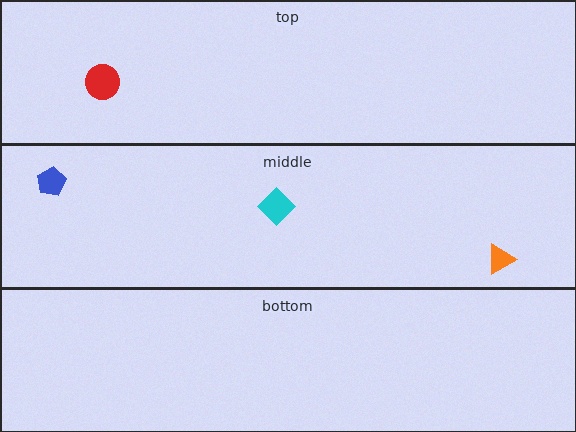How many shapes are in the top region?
1.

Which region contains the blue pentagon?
The middle region.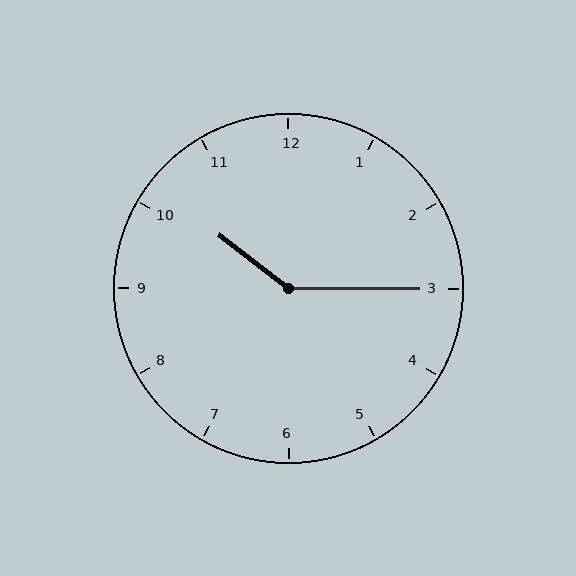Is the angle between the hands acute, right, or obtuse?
It is obtuse.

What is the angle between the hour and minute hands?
Approximately 142 degrees.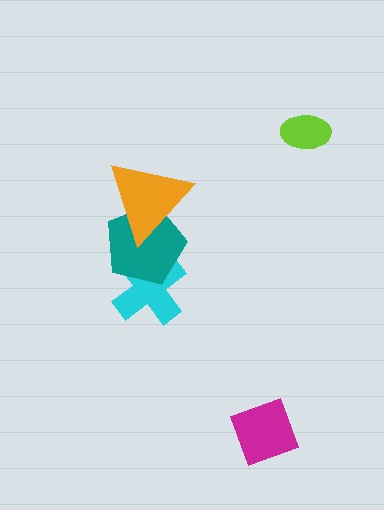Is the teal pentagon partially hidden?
Yes, it is partially covered by another shape.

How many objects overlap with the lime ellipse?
0 objects overlap with the lime ellipse.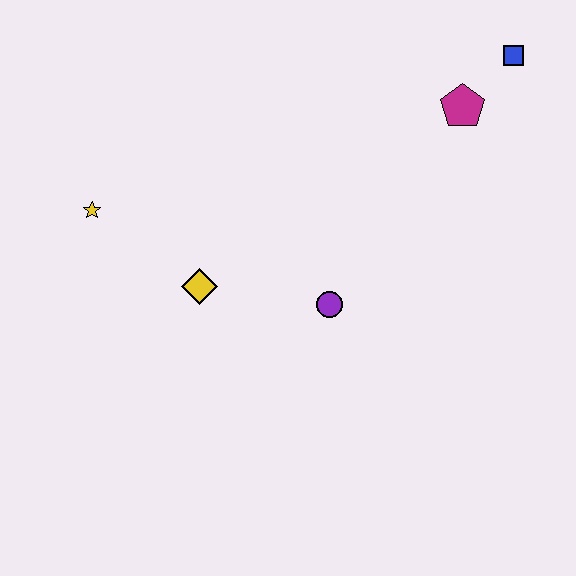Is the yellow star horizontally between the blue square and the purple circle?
No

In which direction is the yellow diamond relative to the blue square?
The yellow diamond is to the left of the blue square.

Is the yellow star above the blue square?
No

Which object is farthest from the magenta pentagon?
The yellow star is farthest from the magenta pentagon.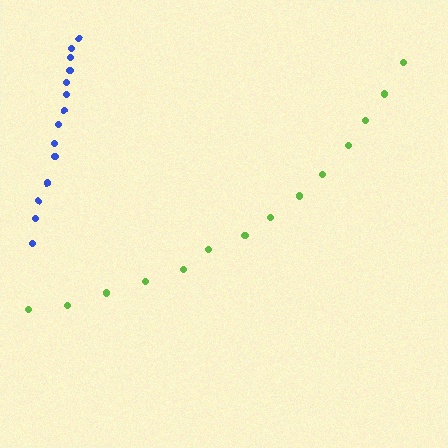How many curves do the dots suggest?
There are 2 distinct paths.